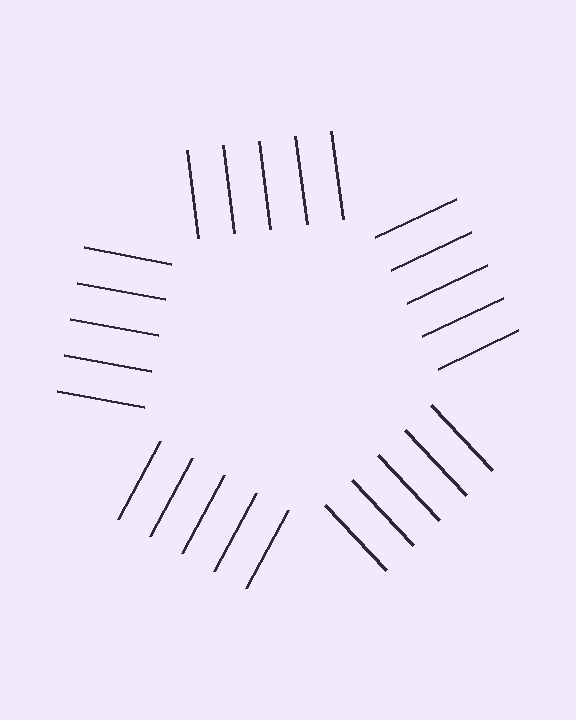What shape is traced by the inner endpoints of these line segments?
An illusory pentagon — the line segments terminate on its edges but no continuous stroke is drawn.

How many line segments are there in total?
25 — 5 along each of the 5 edges.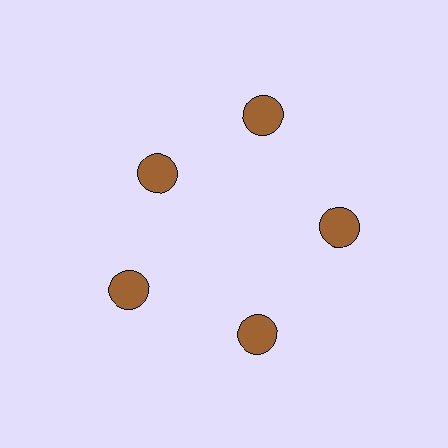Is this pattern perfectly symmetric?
No. The 5 brown circles are arranged in a ring, but one element near the 10 o'clock position is pulled inward toward the center, breaking the 5-fold rotational symmetry.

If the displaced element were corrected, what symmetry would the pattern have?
It would have 5-fold rotational symmetry — the pattern would map onto itself every 72 degrees.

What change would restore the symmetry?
The symmetry would be restored by moving it outward, back onto the ring so that all 5 circles sit at equal angles and equal distance from the center.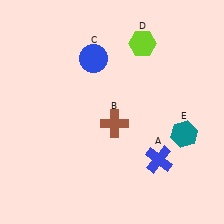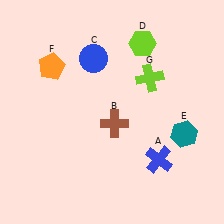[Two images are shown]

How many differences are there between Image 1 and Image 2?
There are 2 differences between the two images.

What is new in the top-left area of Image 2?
An orange pentagon (F) was added in the top-left area of Image 2.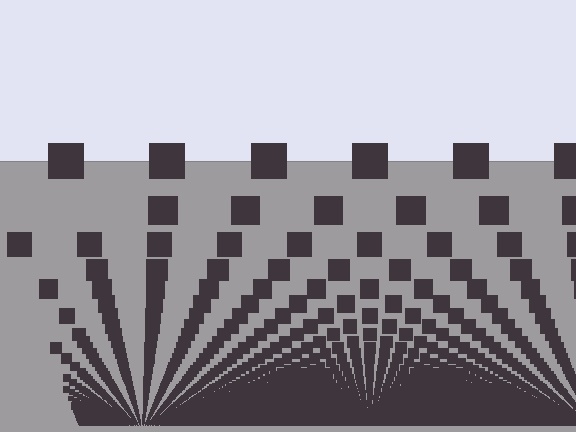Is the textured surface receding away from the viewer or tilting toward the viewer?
The surface appears to tilt toward the viewer. Texture elements get larger and sparser toward the top.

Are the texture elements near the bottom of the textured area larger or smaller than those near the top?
Smaller. The gradient is inverted — elements near the bottom are smaller and denser.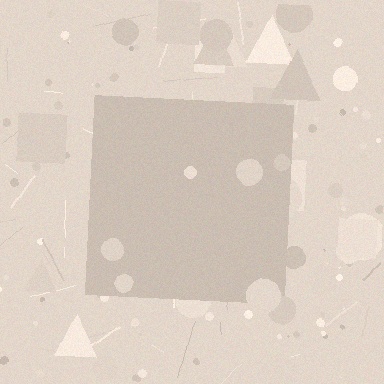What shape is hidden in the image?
A square is hidden in the image.